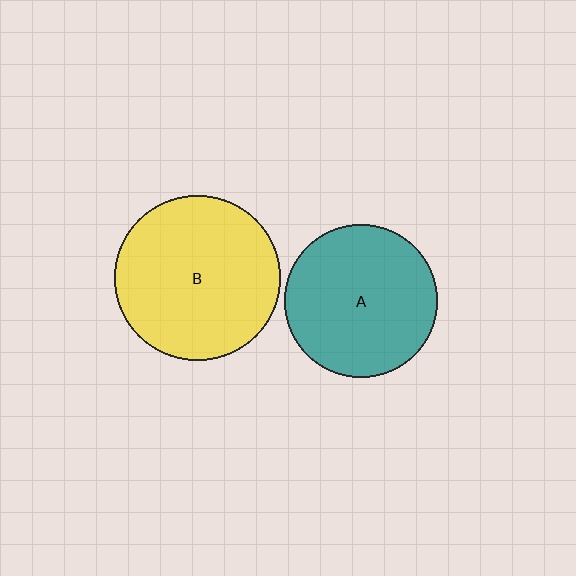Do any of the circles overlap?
No, none of the circles overlap.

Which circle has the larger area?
Circle B (yellow).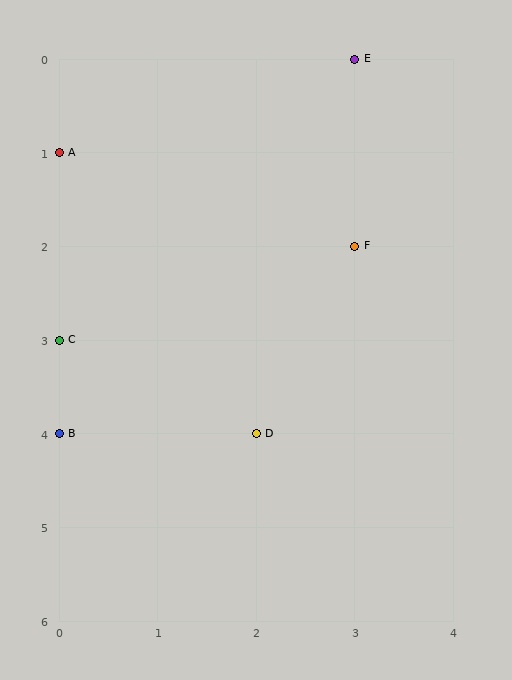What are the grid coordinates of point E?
Point E is at grid coordinates (3, 0).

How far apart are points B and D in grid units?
Points B and D are 2 columns apart.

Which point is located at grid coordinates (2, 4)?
Point D is at (2, 4).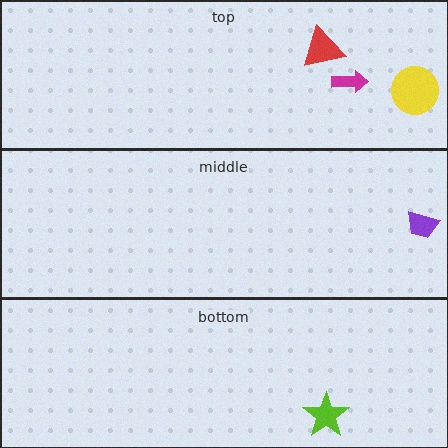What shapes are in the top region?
The magenta arrow, the red triangle, the yellow circle.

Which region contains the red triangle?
The top region.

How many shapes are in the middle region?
1.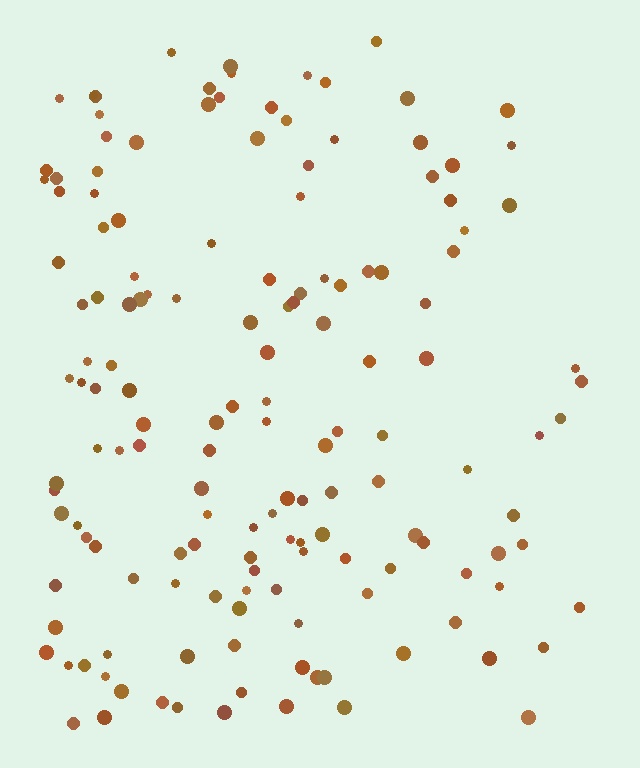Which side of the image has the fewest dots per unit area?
The right.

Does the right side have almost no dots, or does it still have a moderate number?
Still a moderate number, just noticeably fewer than the left.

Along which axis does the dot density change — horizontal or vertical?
Horizontal.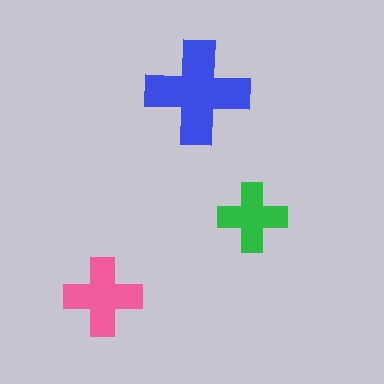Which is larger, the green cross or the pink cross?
The pink one.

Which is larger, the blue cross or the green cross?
The blue one.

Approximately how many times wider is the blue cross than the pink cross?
About 1.5 times wider.